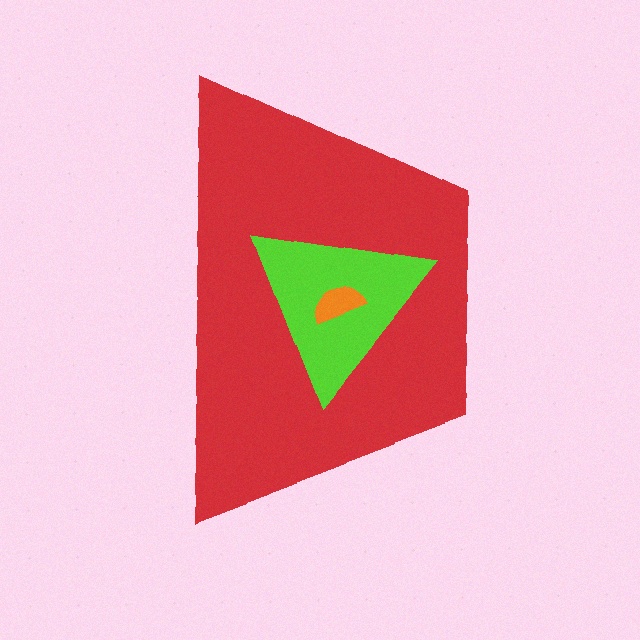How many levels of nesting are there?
3.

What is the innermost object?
The orange semicircle.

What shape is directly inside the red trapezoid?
The lime triangle.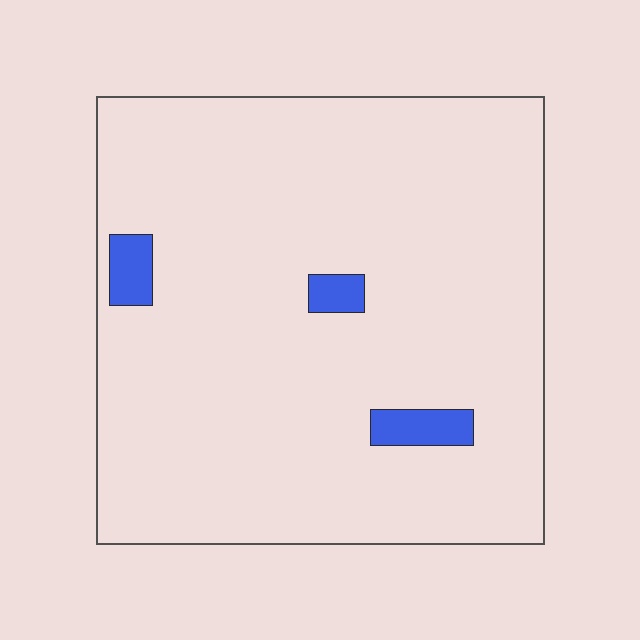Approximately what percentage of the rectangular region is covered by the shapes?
Approximately 5%.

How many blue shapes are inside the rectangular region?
3.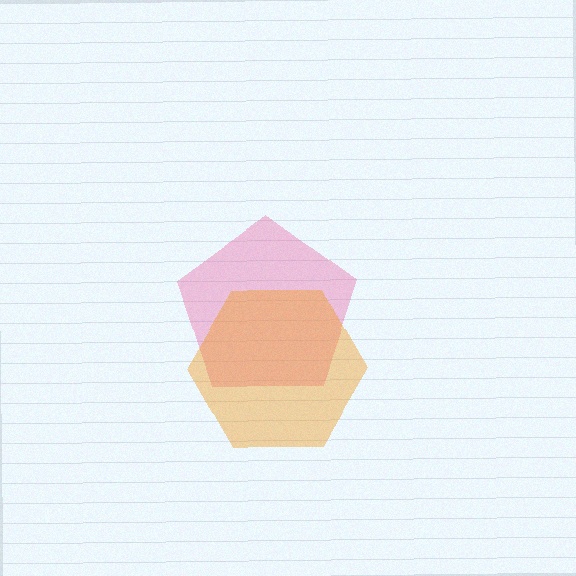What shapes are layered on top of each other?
The layered shapes are: a pink pentagon, an orange hexagon.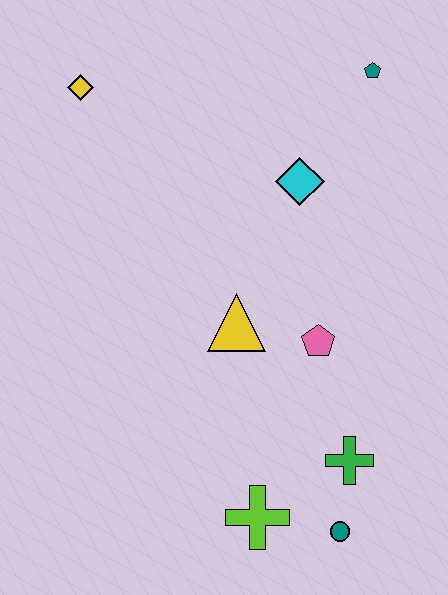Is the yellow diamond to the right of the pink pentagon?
No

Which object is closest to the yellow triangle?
The pink pentagon is closest to the yellow triangle.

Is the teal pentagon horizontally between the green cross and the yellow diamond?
No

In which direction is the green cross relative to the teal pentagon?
The green cross is below the teal pentagon.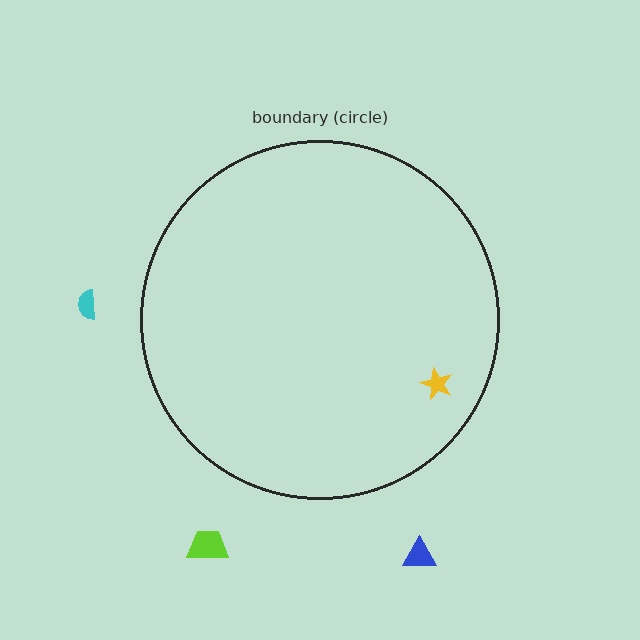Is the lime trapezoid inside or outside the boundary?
Outside.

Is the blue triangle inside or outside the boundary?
Outside.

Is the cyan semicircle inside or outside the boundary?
Outside.